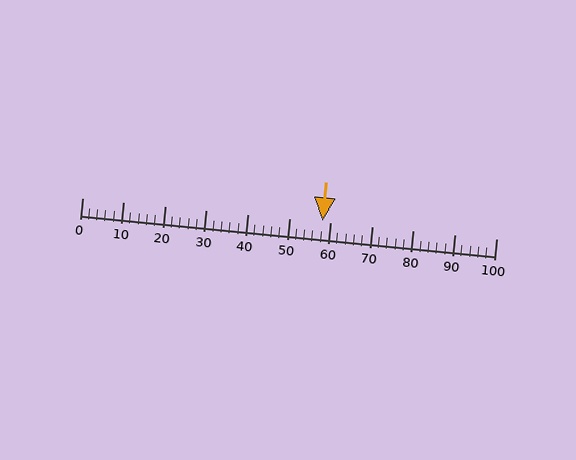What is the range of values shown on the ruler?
The ruler shows values from 0 to 100.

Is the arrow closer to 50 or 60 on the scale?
The arrow is closer to 60.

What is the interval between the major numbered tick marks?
The major tick marks are spaced 10 units apart.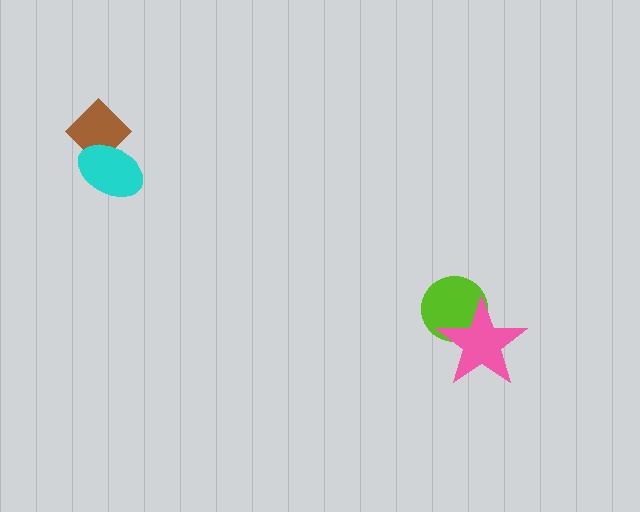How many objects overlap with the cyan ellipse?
1 object overlaps with the cyan ellipse.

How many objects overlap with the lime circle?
1 object overlaps with the lime circle.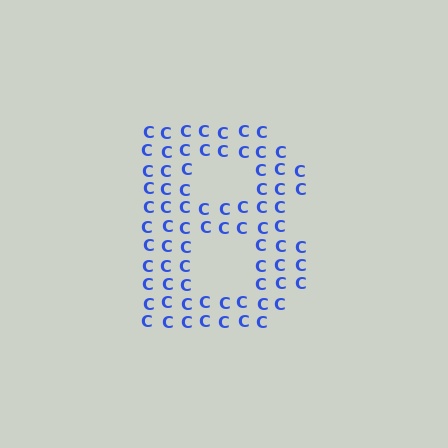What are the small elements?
The small elements are letter C's.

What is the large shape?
The large shape is the letter B.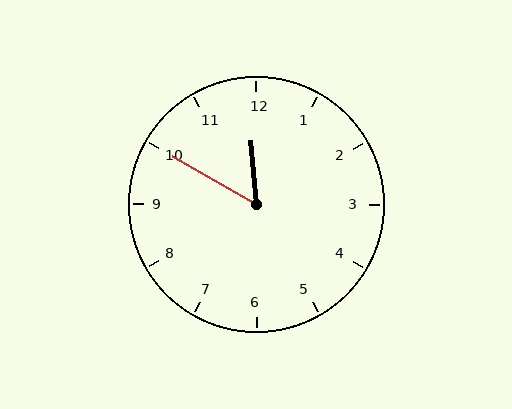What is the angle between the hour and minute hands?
Approximately 55 degrees.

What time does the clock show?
11:50.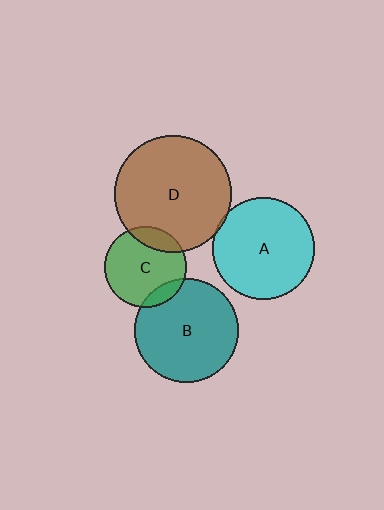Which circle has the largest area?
Circle D (brown).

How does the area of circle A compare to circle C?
Approximately 1.6 times.